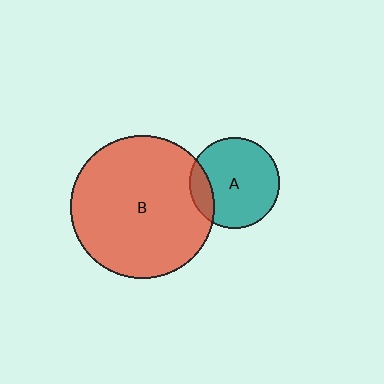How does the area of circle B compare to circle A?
Approximately 2.5 times.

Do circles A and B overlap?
Yes.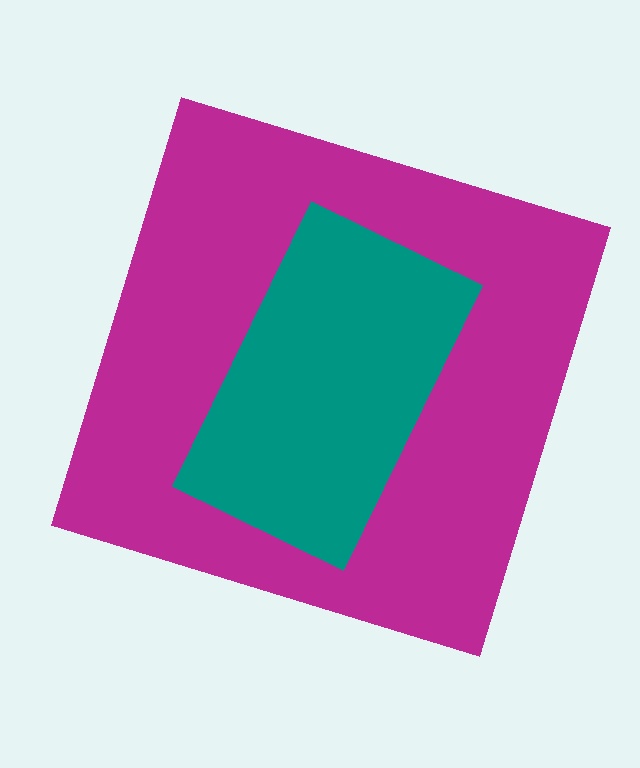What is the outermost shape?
The magenta square.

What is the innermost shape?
The teal rectangle.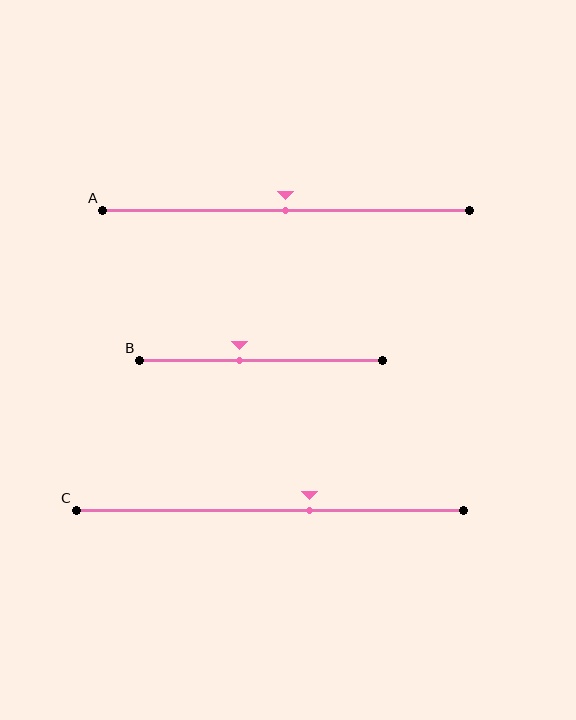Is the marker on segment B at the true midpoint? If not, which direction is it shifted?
No, the marker on segment B is shifted to the left by about 9% of the segment length.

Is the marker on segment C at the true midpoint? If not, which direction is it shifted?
No, the marker on segment C is shifted to the right by about 10% of the segment length.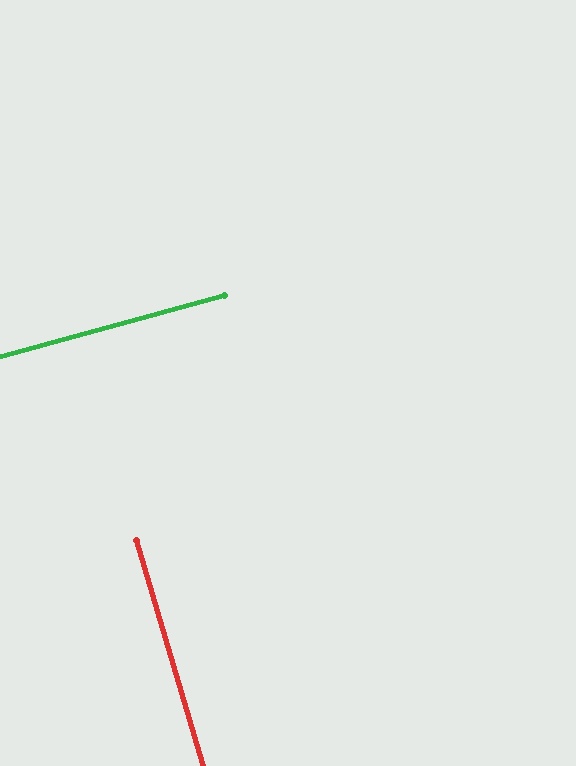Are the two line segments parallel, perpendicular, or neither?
Perpendicular — they meet at approximately 89°.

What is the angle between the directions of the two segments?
Approximately 89 degrees.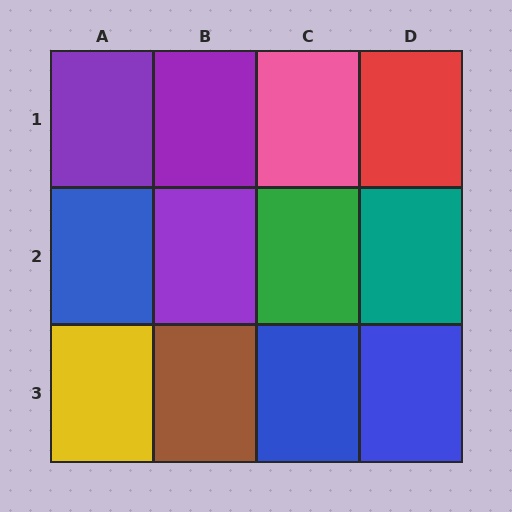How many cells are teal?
1 cell is teal.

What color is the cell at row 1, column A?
Purple.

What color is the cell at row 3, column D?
Blue.